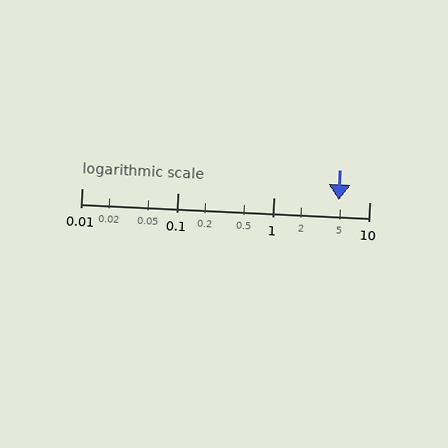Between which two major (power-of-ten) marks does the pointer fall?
The pointer is between 1 and 10.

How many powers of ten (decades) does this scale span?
The scale spans 3 decades, from 0.01 to 10.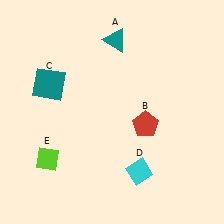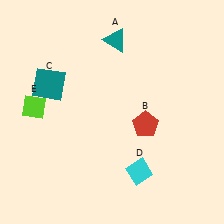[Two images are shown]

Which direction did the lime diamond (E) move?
The lime diamond (E) moved up.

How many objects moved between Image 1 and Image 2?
1 object moved between the two images.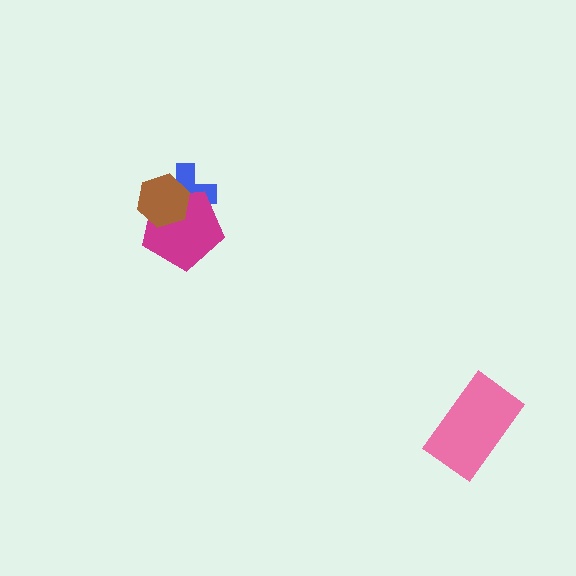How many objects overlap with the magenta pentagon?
2 objects overlap with the magenta pentagon.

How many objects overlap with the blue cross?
2 objects overlap with the blue cross.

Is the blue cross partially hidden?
Yes, it is partially covered by another shape.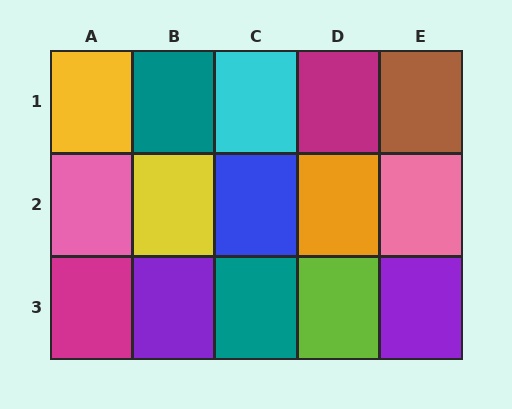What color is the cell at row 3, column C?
Teal.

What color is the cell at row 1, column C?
Cyan.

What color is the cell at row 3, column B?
Purple.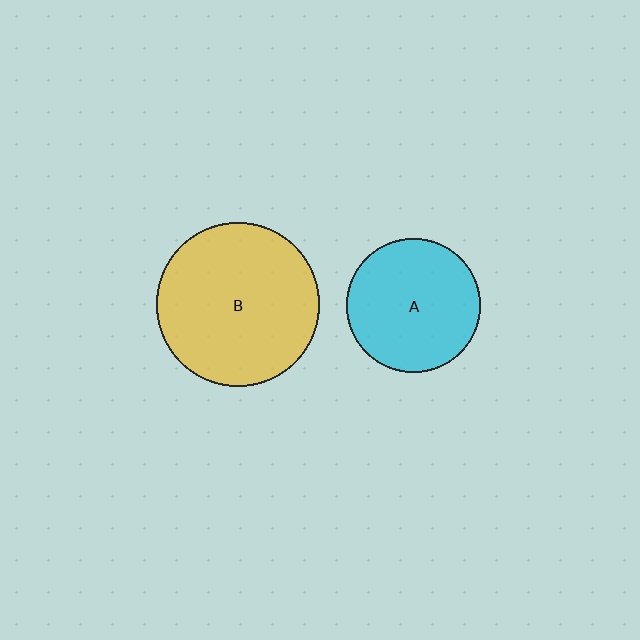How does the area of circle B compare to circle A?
Approximately 1.5 times.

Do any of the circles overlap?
No, none of the circles overlap.